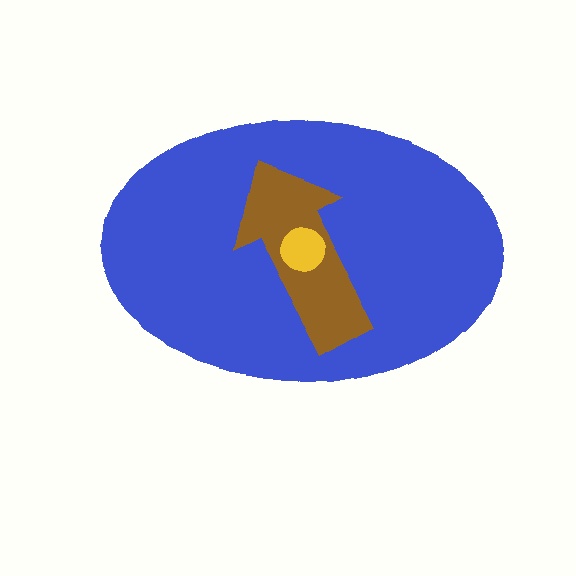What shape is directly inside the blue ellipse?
The brown arrow.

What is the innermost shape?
The yellow circle.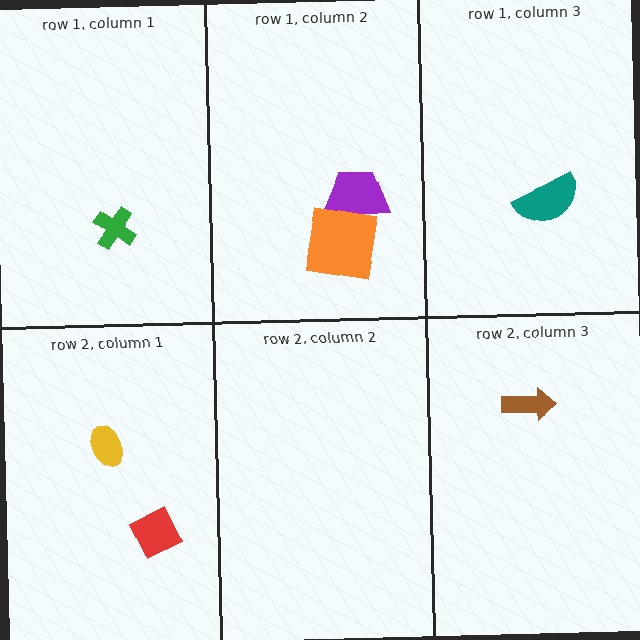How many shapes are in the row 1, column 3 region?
1.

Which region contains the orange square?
The row 1, column 2 region.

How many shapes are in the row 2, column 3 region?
1.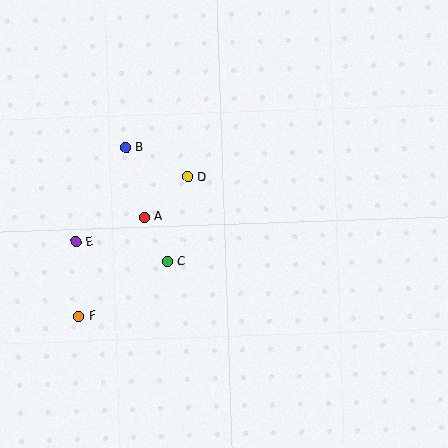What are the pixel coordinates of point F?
Point F is at (79, 316).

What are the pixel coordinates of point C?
Point C is at (167, 262).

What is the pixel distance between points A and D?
The distance between A and D is 59 pixels.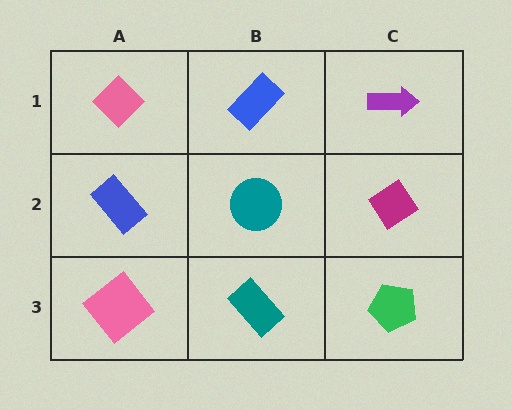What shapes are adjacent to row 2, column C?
A purple arrow (row 1, column C), a green pentagon (row 3, column C), a teal circle (row 2, column B).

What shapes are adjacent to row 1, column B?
A teal circle (row 2, column B), a pink diamond (row 1, column A), a purple arrow (row 1, column C).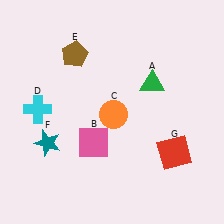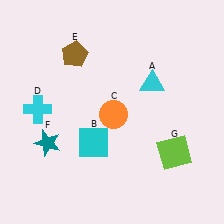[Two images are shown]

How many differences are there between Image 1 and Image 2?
There are 3 differences between the two images.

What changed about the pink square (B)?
In Image 1, B is pink. In Image 2, it changed to cyan.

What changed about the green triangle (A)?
In Image 1, A is green. In Image 2, it changed to cyan.